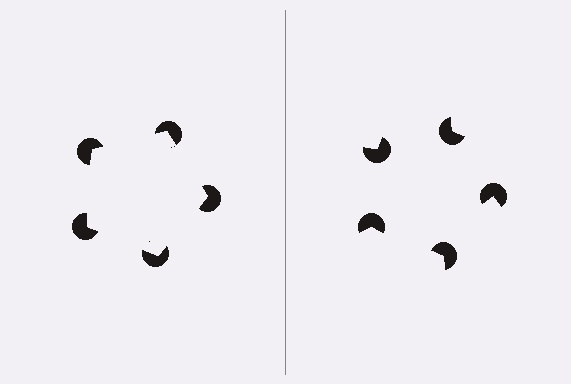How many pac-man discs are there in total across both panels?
10 — 5 on each side.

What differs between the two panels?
The pac-man discs are positioned identically on both sides; only the wedge orientations differ. On the left they align to a pentagon; on the right they are misaligned.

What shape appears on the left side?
An illusory pentagon.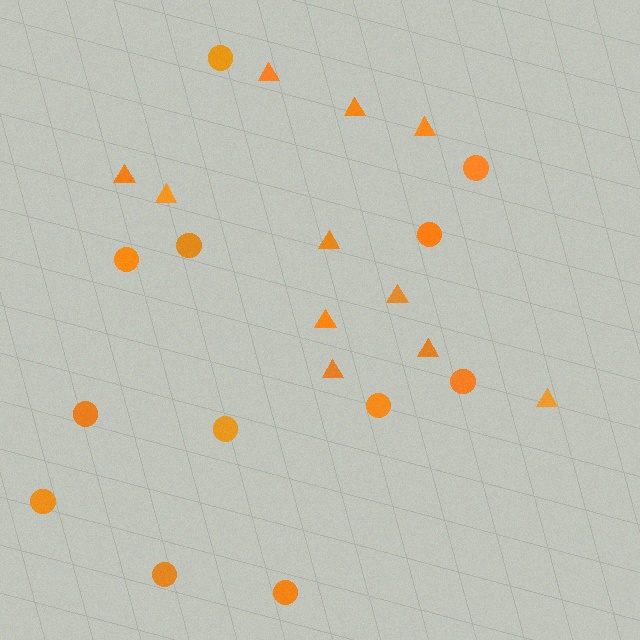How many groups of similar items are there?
There are 2 groups: one group of triangles (11) and one group of circles (12).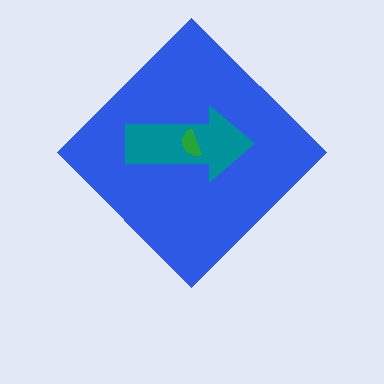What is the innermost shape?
The green semicircle.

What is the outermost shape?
The blue diamond.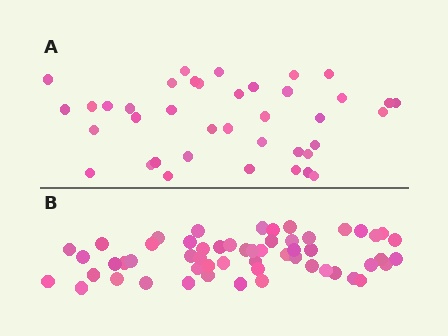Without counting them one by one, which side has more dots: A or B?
Region B (the bottom region) has more dots.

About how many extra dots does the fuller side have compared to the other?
Region B has approximately 15 more dots than region A.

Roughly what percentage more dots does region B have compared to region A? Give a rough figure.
About 45% more.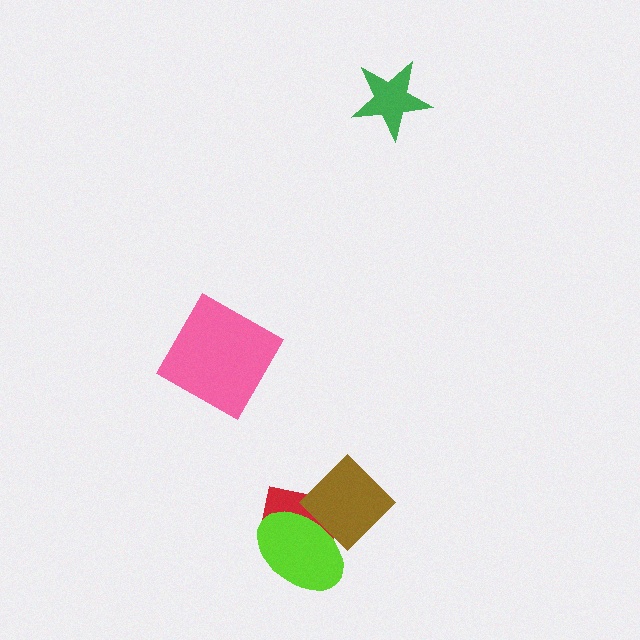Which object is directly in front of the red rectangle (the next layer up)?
The brown diamond is directly in front of the red rectangle.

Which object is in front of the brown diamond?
The lime ellipse is in front of the brown diamond.